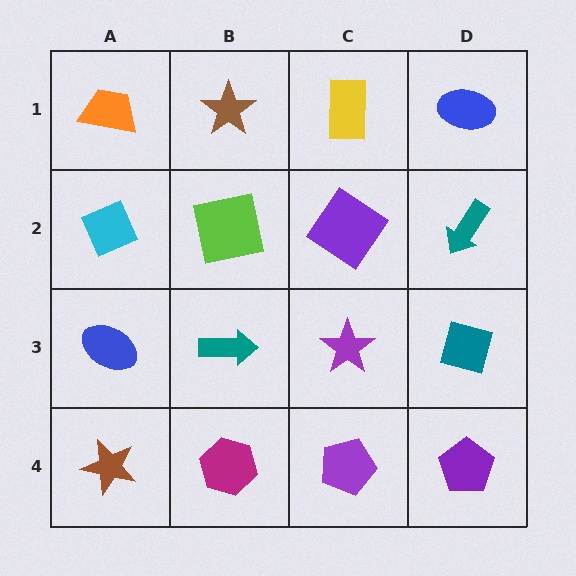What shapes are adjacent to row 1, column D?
A teal arrow (row 2, column D), a yellow rectangle (row 1, column C).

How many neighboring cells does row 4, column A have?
2.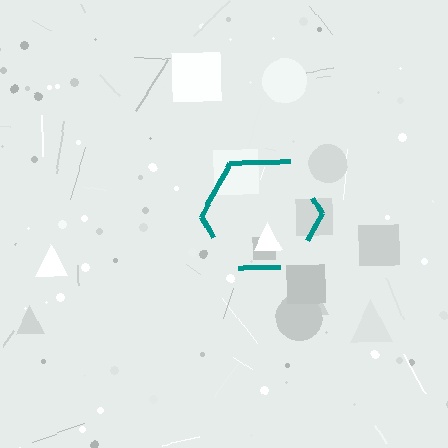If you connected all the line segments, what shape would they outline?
They would outline a hexagon.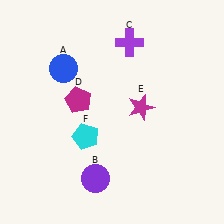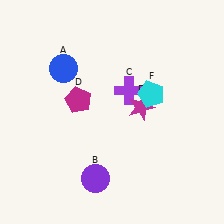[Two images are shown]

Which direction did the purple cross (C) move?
The purple cross (C) moved down.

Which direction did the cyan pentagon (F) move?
The cyan pentagon (F) moved right.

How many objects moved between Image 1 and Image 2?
2 objects moved between the two images.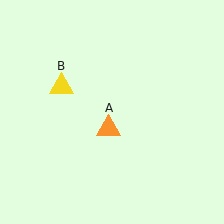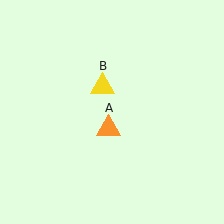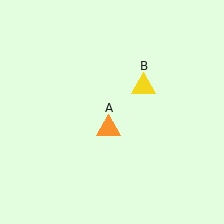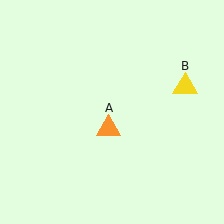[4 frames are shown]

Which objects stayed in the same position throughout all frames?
Orange triangle (object A) remained stationary.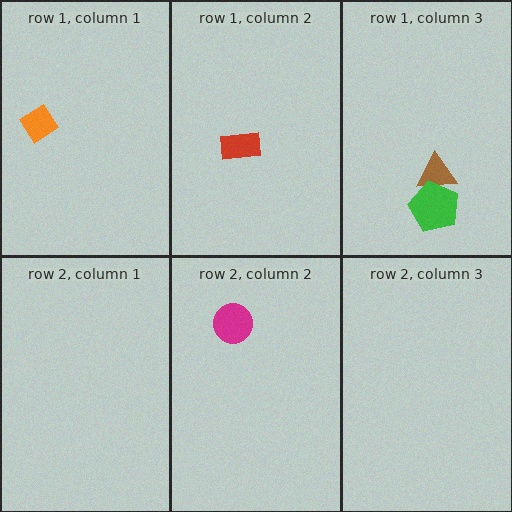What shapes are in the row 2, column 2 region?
The magenta circle.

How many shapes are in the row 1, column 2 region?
1.